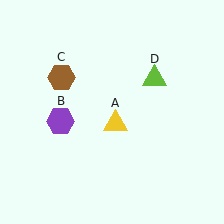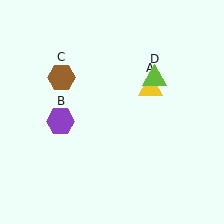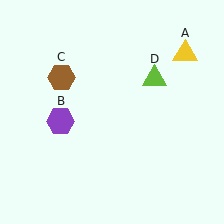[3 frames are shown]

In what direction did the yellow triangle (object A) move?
The yellow triangle (object A) moved up and to the right.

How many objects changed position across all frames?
1 object changed position: yellow triangle (object A).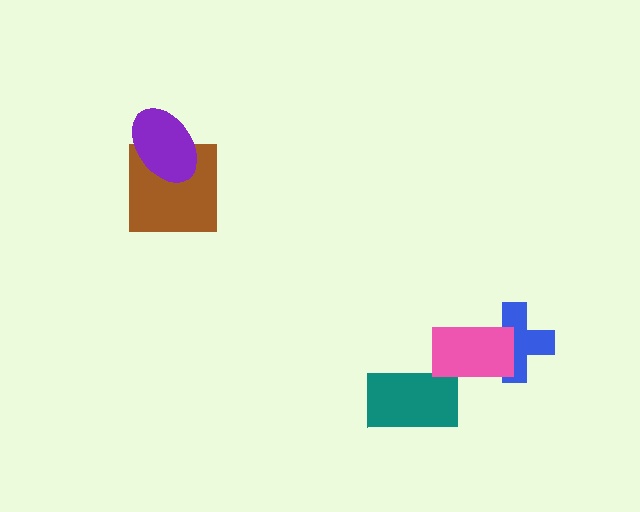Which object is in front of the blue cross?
The pink rectangle is in front of the blue cross.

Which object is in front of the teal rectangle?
The pink rectangle is in front of the teal rectangle.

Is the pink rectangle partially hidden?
No, no other shape covers it.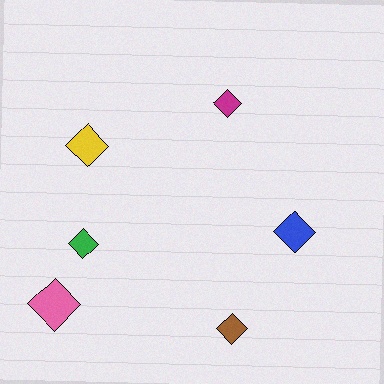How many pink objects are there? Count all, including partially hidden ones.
There is 1 pink object.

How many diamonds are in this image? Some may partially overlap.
There are 6 diamonds.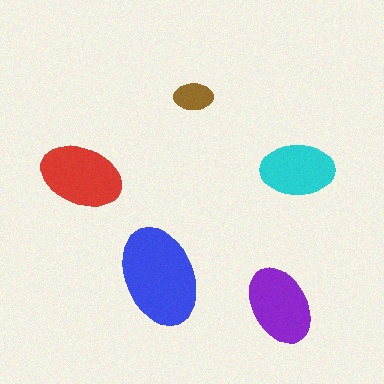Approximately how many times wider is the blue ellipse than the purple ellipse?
About 1.5 times wider.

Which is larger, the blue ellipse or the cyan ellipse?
The blue one.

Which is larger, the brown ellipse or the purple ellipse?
The purple one.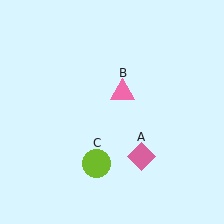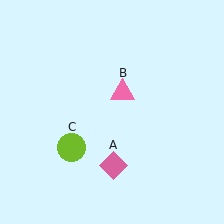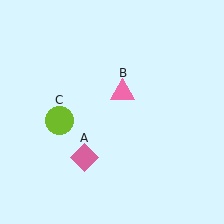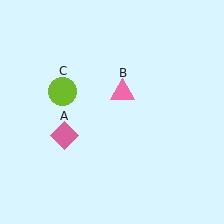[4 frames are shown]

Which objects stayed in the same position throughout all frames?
Pink triangle (object B) remained stationary.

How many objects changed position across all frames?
2 objects changed position: pink diamond (object A), lime circle (object C).